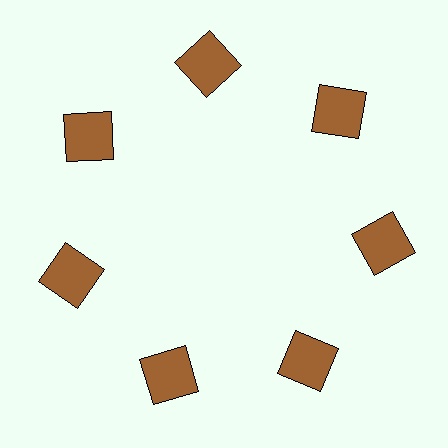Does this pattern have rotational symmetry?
Yes, this pattern has 7-fold rotational symmetry. It looks the same after rotating 51 degrees around the center.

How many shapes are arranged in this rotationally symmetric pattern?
There are 7 shapes, arranged in 7 groups of 1.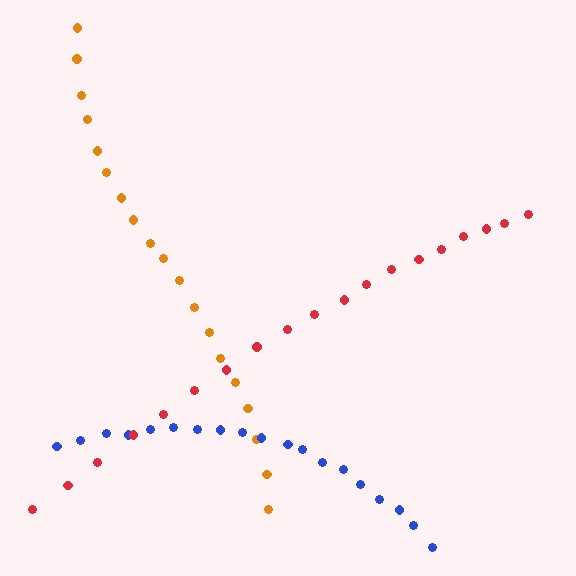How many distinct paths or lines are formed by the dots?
There are 3 distinct paths.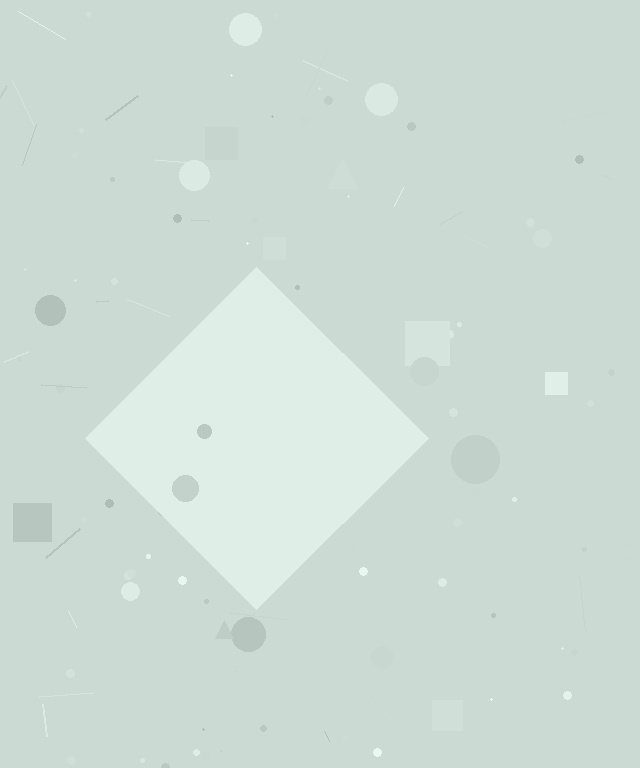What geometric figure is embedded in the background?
A diamond is embedded in the background.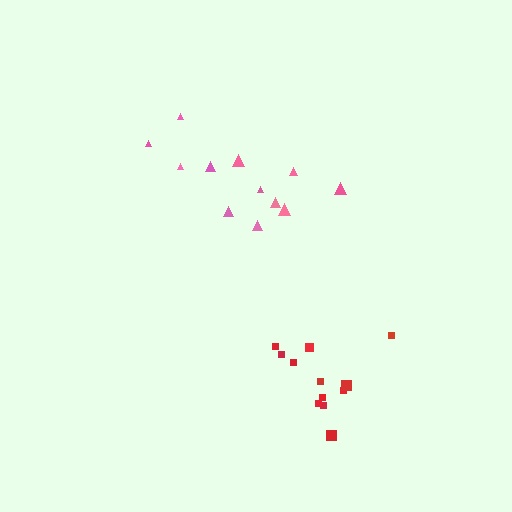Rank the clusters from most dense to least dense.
red, pink.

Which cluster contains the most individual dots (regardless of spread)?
Red (12).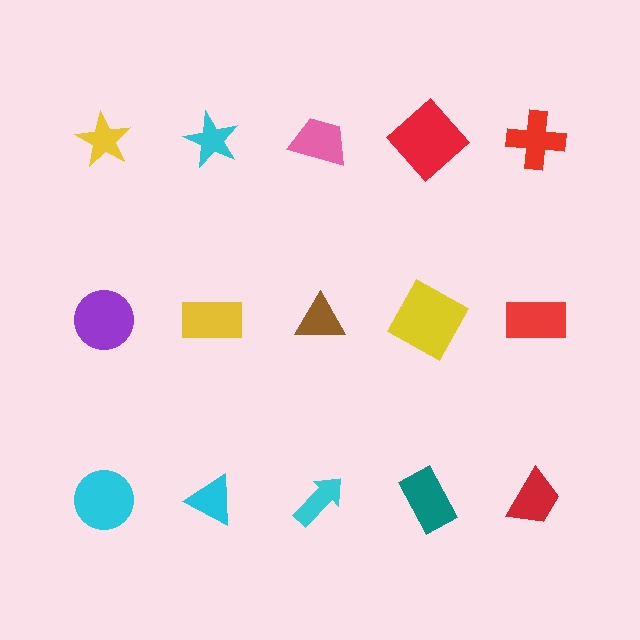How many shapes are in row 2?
5 shapes.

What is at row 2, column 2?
A yellow rectangle.